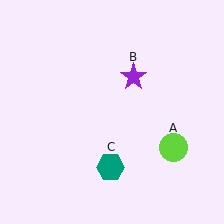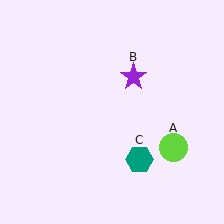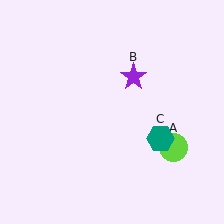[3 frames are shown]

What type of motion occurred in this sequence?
The teal hexagon (object C) rotated counterclockwise around the center of the scene.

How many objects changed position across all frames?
1 object changed position: teal hexagon (object C).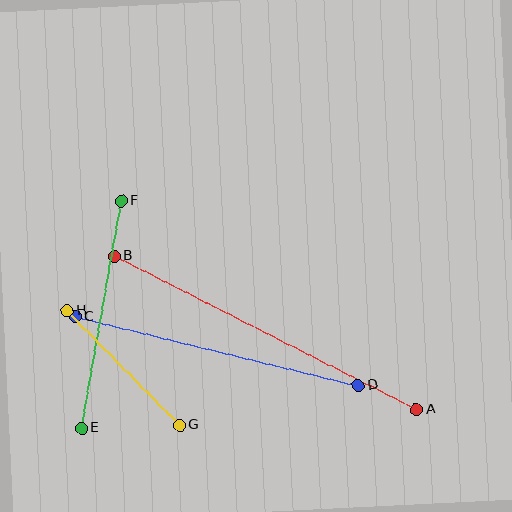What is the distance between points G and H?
The distance is approximately 160 pixels.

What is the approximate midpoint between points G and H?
The midpoint is at approximately (123, 368) pixels.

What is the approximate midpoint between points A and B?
The midpoint is at approximately (265, 333) pixels.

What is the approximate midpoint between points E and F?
The midpoint is at approximately (102, 314) pixels.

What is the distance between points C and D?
The distance is approximately 292 pixels.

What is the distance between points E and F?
The distance is approximately 231 pixels.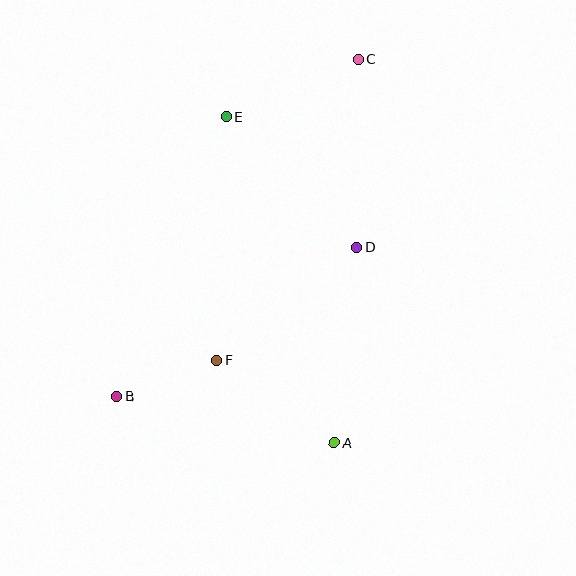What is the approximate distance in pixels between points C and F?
The distance between C and F is approximately 333 pixels.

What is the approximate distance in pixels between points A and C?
The distance between A and C is approximately 384 pixels.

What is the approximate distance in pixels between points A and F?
The distance between A and F is approximately 144 pixels.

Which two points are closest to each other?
Points B and F are closest to each other.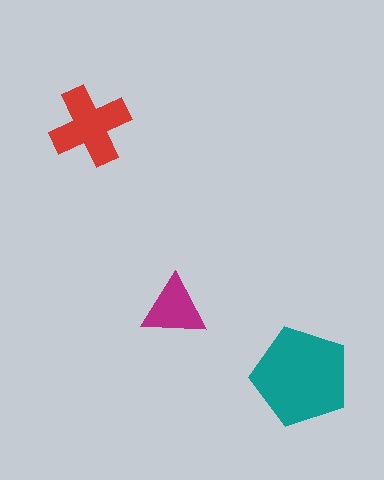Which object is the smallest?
The magenta triangle.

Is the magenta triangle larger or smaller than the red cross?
Smaller.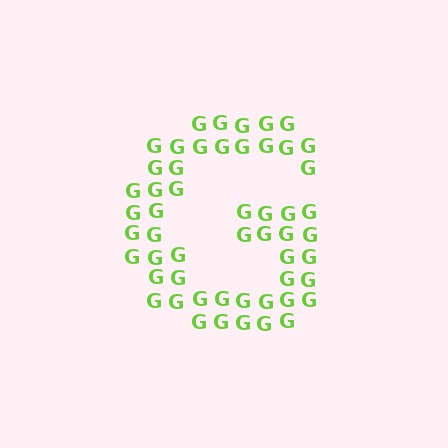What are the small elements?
The small elements are letter G's.